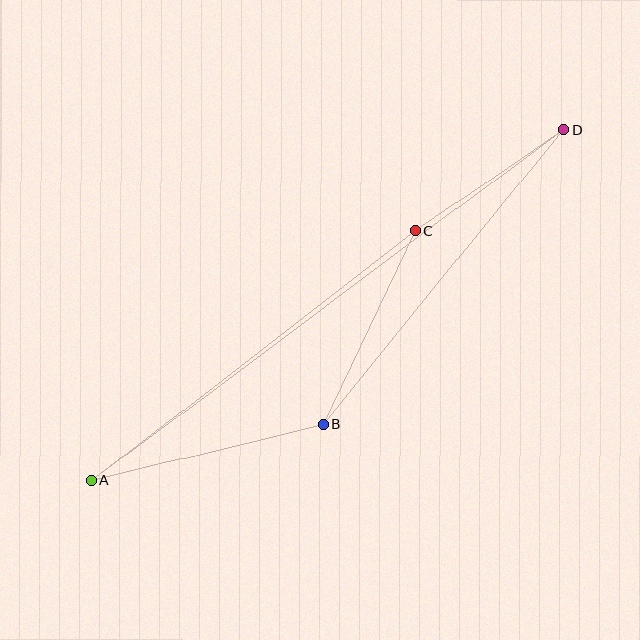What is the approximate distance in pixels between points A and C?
The distance between A and C is approximately 409 pixels.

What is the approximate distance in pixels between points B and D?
The distance between B and D is approximately 380 pixels.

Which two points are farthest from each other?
Points A and D are farthest from each other.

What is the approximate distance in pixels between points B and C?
The distance between B and C is approximately 214 pixels.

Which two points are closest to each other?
Points C and D are closest to each other.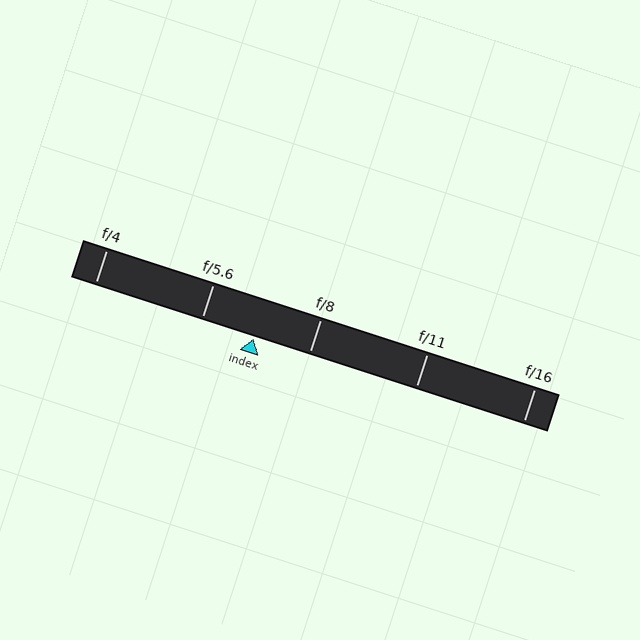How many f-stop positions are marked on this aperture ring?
There are 5 f-stop positions marked.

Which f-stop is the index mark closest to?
The index mark is closest to f/5.6.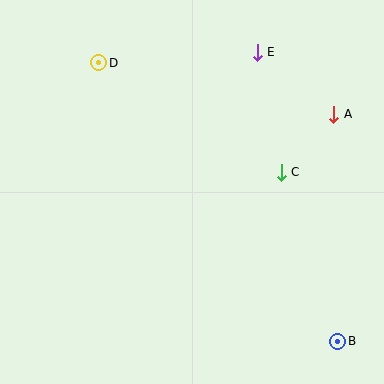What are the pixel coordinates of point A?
Point A is at (334, 114).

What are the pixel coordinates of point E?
Point E is at (257, 52).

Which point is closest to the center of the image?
Point C at (281, 172) is closest to the center.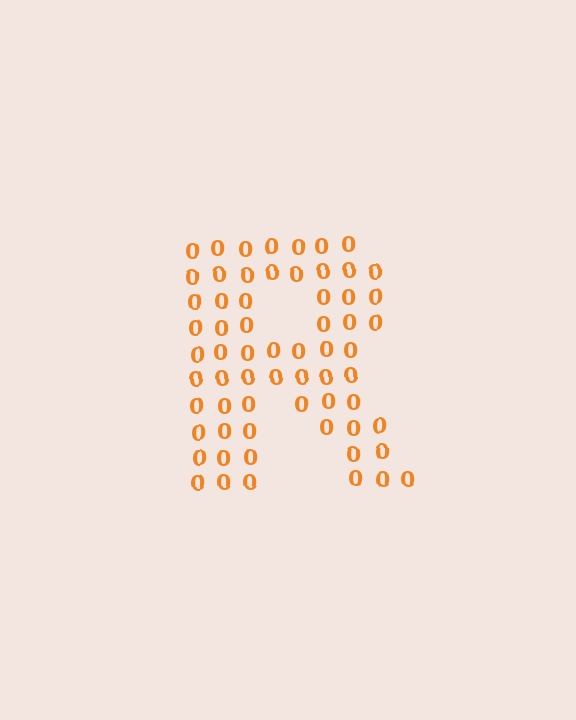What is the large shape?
The large shape is the letter R.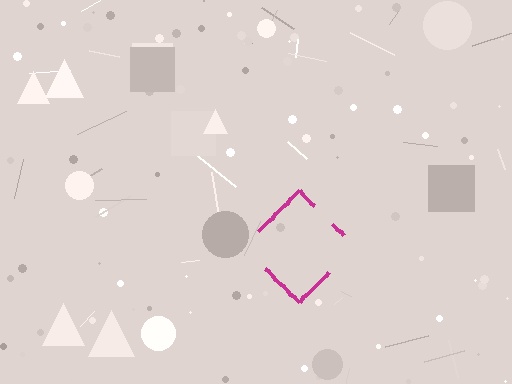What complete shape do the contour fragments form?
The contour fragments form a diamond.